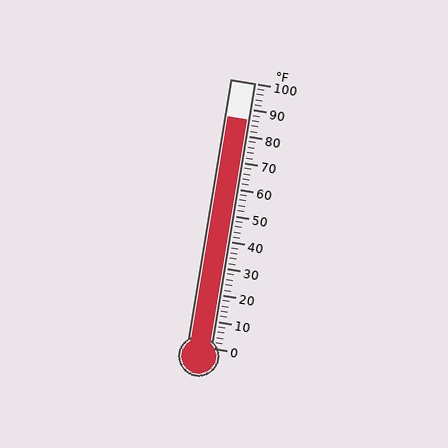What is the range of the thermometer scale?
The thermometer scale ranges from 0°F to 100°F.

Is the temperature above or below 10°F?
The temperature is above 10°F.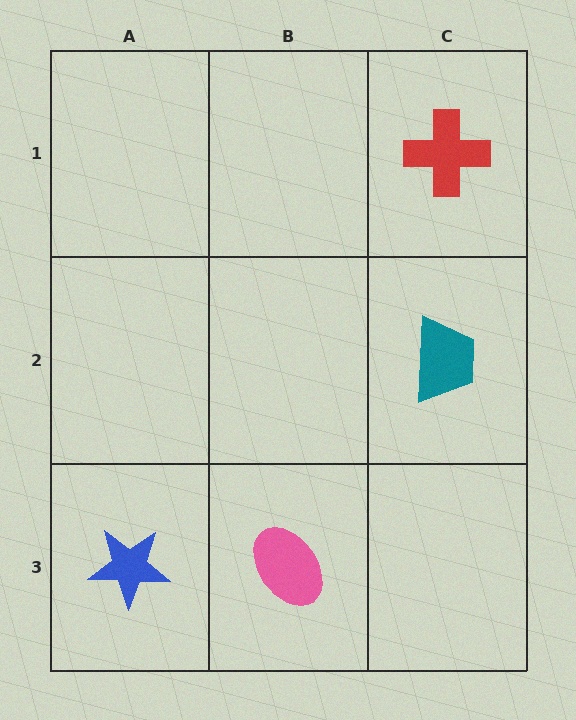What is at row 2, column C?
A teal trapezoid.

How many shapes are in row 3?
2 shapes.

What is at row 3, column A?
A blue star.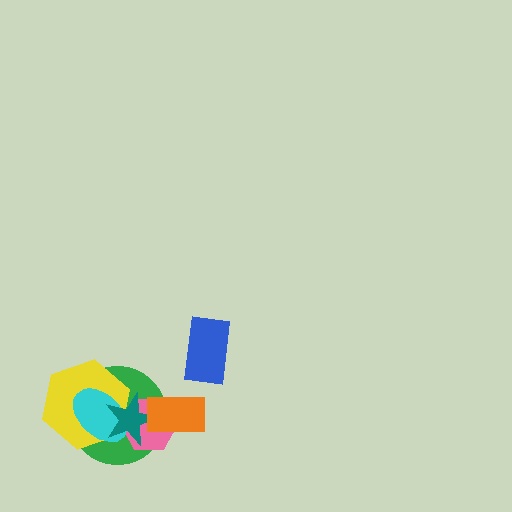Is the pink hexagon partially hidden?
Yes, it is partially covered by another shape.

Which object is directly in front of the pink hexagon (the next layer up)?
The yellow hexagon is directly in front of the pink hexagon.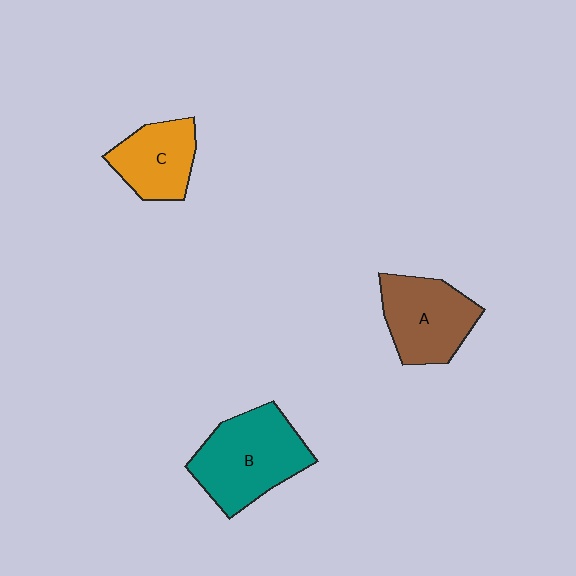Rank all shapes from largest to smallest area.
From largest to smallest: B (teal), A (brown), C (orange).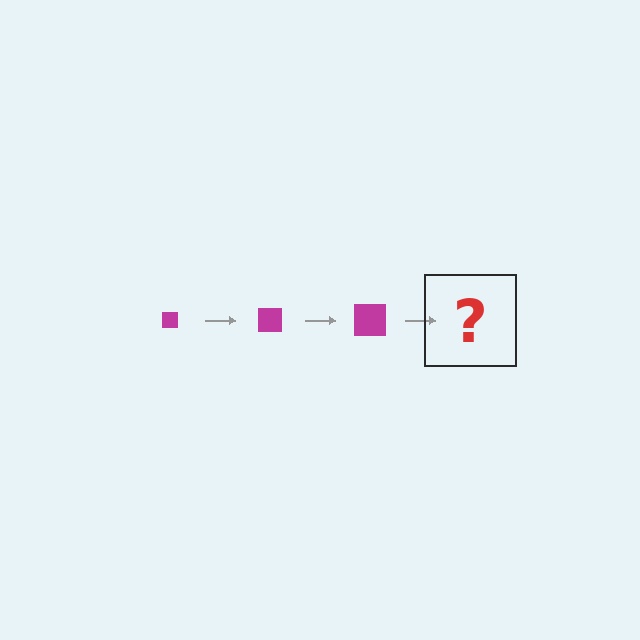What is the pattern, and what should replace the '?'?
The pattern is that the square gets progressively larger each step. The '?' should be a magenta square, larger than the previous one.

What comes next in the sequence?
The next element should be a magenta square, larger than the previous one.